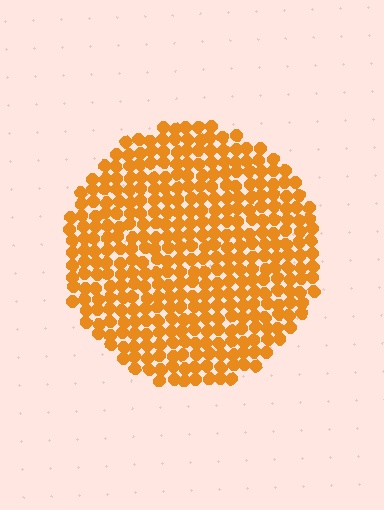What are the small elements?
The small elements are circles.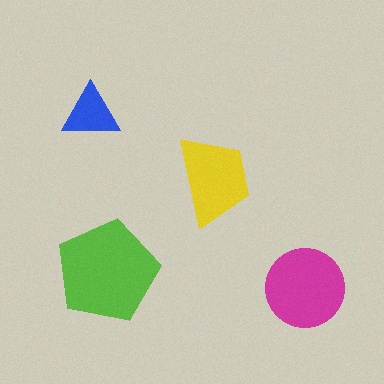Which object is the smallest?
The blue triangle.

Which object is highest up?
The blue triangle is topmost.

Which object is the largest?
The lime pentagon.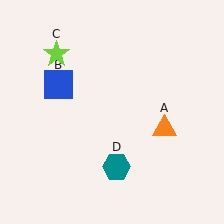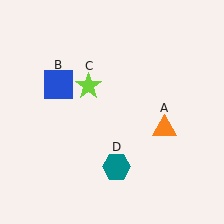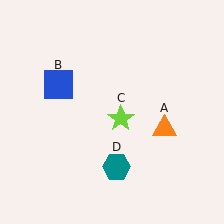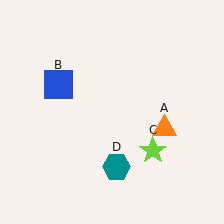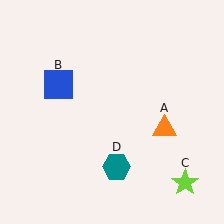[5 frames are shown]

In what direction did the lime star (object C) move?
The lime star (object C) moved down and to the right.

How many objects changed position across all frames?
1 object changed position: lime star (object C).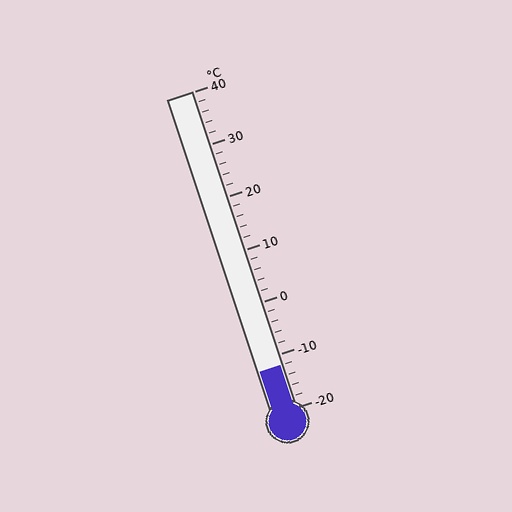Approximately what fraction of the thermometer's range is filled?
The thermometer is filled to approximately 15% of its range.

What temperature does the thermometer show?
The thermometer shows approximately -12°C.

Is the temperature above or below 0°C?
The temperature is below 0°C.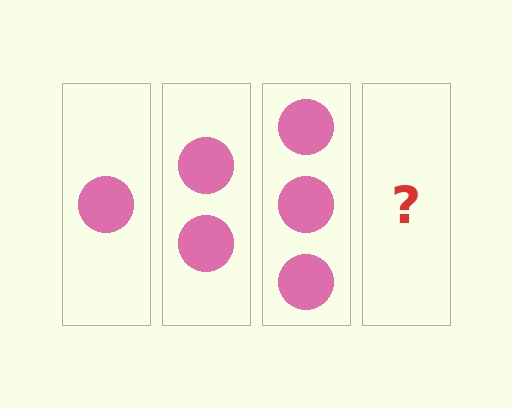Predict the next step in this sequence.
The next step is 4 circles.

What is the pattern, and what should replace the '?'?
The pattern is that each step adds one more circle. The '?' should be 4 circles.